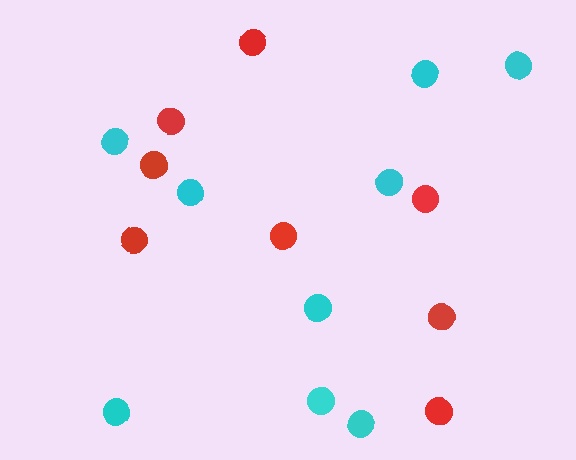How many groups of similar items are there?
There are 2 groups: one group of red circles (8) and one group of cyan circles (9).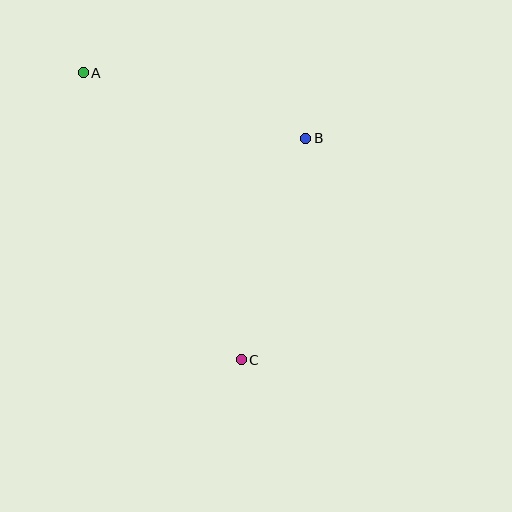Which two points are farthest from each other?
Points A and C are farthest from each other.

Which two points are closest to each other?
Points B and C are closest to each other.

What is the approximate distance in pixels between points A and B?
The distance between A and B is approximately 232 pixels.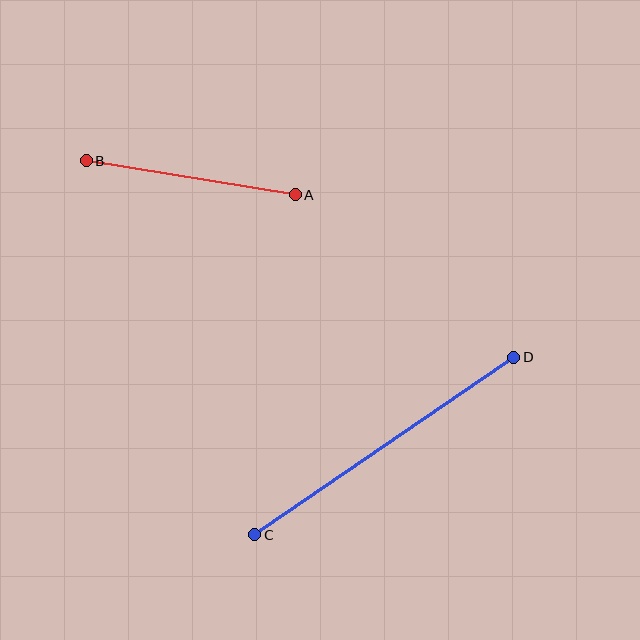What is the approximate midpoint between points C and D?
The midpoint is at approximately (384, 446) pixels.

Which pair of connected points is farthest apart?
Points C and D are farthest apart.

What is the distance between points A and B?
The distance is approximately 212 pixels.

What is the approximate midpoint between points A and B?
The midpoint is at approximately (191, 178) pixels.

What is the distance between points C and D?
The distance is approximately 314 pixels.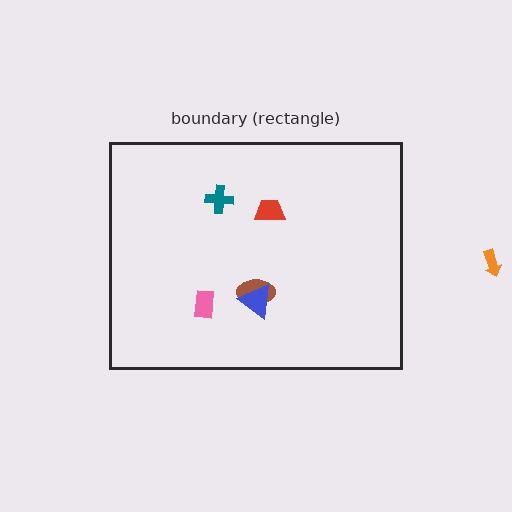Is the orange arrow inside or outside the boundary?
Outside.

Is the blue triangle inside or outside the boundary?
Inside.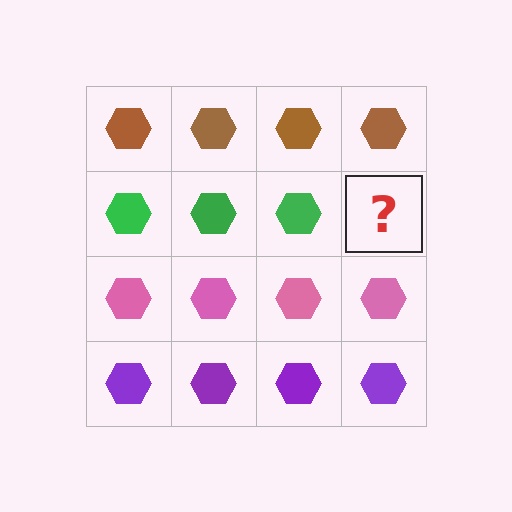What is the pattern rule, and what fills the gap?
The rule is that each row has a consistent color. The gap should be filled with a green hexagon.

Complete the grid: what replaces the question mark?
The question mark should be replaced with a green hexagon.